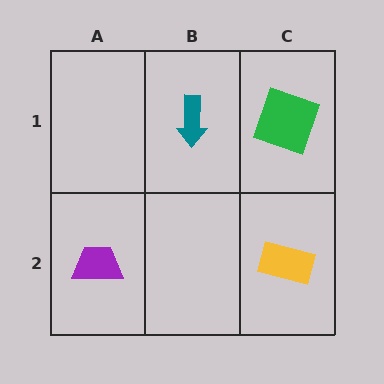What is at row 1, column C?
A green square.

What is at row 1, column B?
A teal arrow.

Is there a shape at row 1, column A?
No, that cell is empty.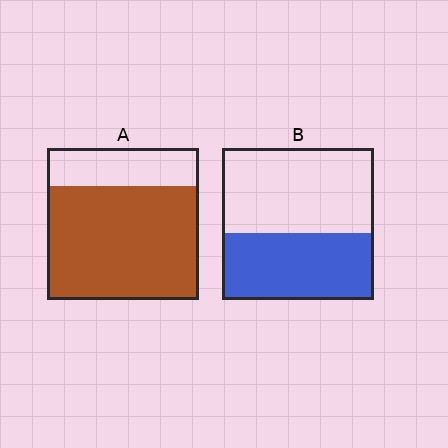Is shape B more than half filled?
No.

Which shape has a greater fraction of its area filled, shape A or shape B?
Shape A.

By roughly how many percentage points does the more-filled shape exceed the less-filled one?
By roughly 30 percentage points (A over B).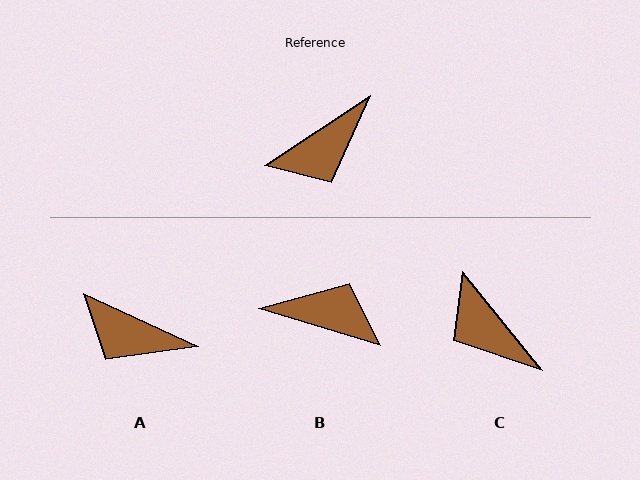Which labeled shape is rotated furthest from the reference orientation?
B, about 130 degrees away.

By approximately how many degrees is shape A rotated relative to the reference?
Approximately 58 degrees clockwise.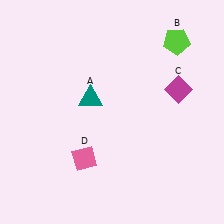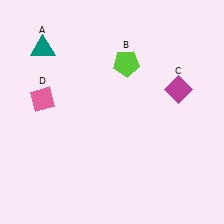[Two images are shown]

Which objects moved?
The objects that moved are: the teal triangle (A), the lime pentagon (B), the pink diamond (D).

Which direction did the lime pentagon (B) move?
The lime pentagon (B) moved left.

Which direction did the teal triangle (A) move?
The teal triangle (A) moved up.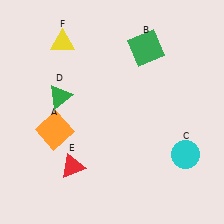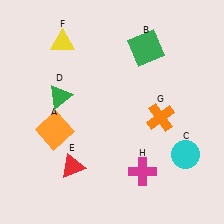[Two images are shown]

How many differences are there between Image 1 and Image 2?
There are 2 differences between the two images.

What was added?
An orange cross (G), a magenta cross (H) were added in Image 2.